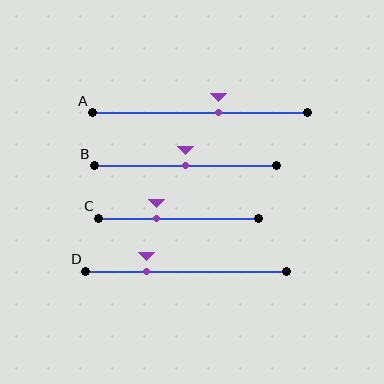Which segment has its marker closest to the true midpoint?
Segment B has its marker closest to the true midpoint.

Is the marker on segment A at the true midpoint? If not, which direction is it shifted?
No, the marker on segment A is shifted to the right by about 9% of the segment length.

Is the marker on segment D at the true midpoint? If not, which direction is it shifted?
No, the marker on segment D is shifted to the left by about 20% of the segment length.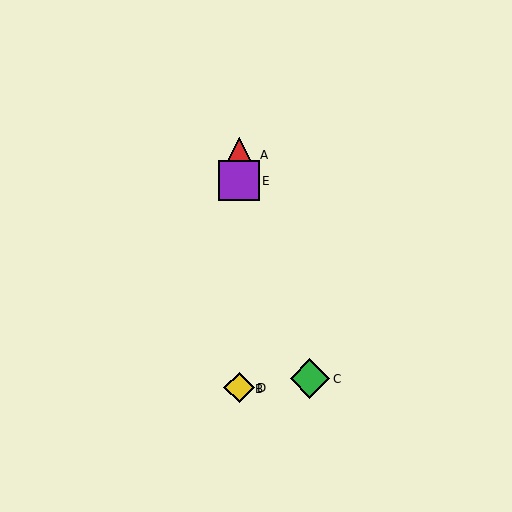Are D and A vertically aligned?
Yes, both are at x≈239.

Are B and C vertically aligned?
No, B is at x≈239 and C is at x≈310.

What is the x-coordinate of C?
Object C is at x≈310.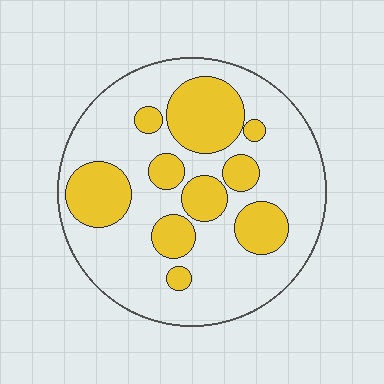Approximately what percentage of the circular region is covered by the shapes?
Approximately 30%.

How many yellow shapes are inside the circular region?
10.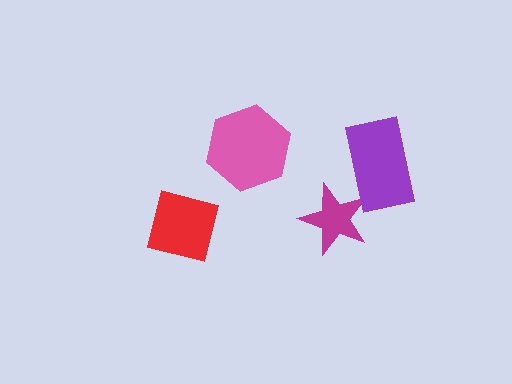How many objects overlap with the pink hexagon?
0 objects overlap with the pink hexagon.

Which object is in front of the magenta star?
The purple rectangle is in front of the magenta star.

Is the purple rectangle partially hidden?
No, no other shape covers it.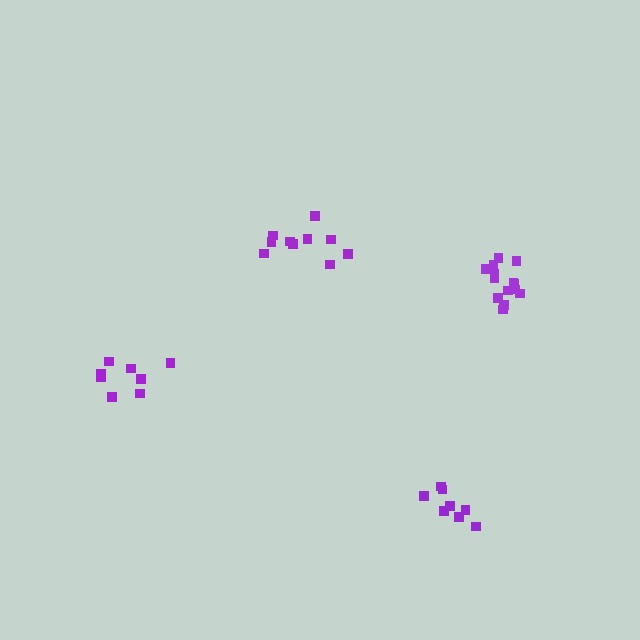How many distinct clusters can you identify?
There are 4 distinct clusters.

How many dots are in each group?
Group 1: 8 dots, Group 2: 14 dots, Group 3: 8 dots, Group 4: 10 dots (40 total).